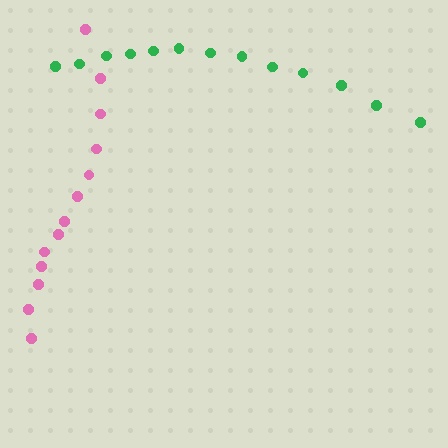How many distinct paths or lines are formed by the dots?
There are 2 distinct paths.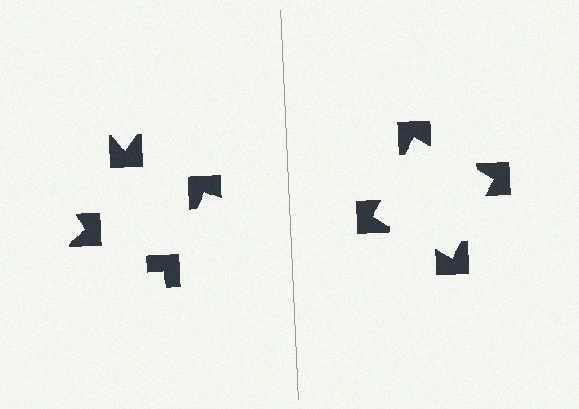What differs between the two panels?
The notched squares are positioned identically on both sides; only the wedge orientations differ. On the right they align to a square; on the left they are misaligned.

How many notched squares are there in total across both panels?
8 — 4 on each side.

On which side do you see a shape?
An illusory square appears on the right side. On the left side the wedge cuts are rotated, so no coherent shape forms.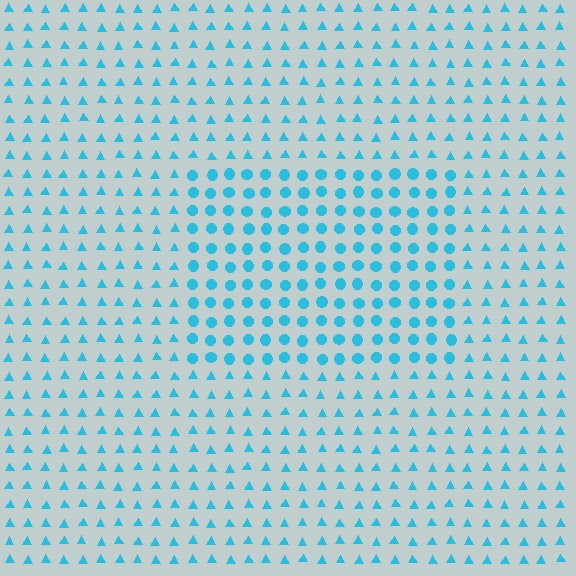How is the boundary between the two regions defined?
The boundary is defined by a change in element shape: circles inside vs. triangles outside. All elements share the same color and spacing.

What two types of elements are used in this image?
The image uses circles inside the rectangle region and triangles outside it.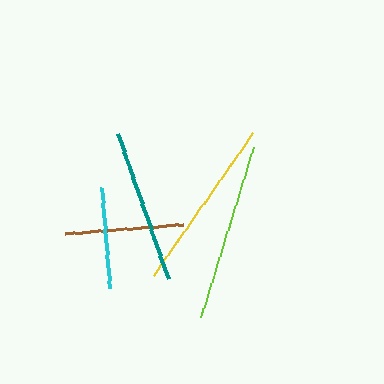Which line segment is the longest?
The lime line is the longest at approximately 178 pixels.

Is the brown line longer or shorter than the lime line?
The lime line is longer than the brown line.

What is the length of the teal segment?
The teal segment is approximately 153 pixels long.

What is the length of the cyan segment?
The cyan segment is approximately 101 pixels long.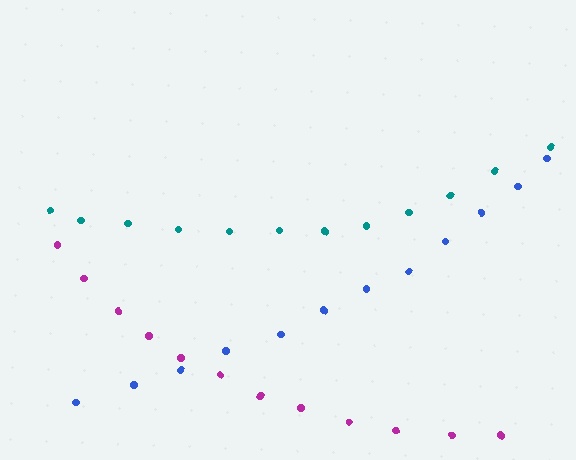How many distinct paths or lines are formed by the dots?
There are 3 distinct paths.